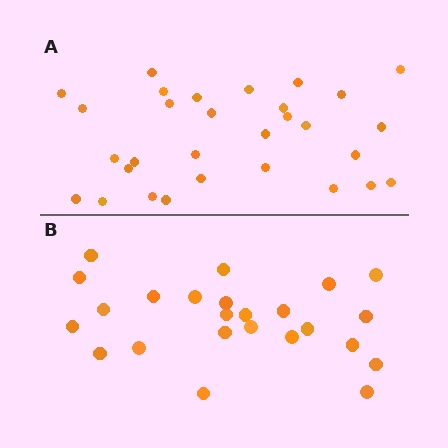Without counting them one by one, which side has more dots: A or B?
Region A (the top region) has more dots.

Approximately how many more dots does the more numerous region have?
Region A has about 6 more dots than region B.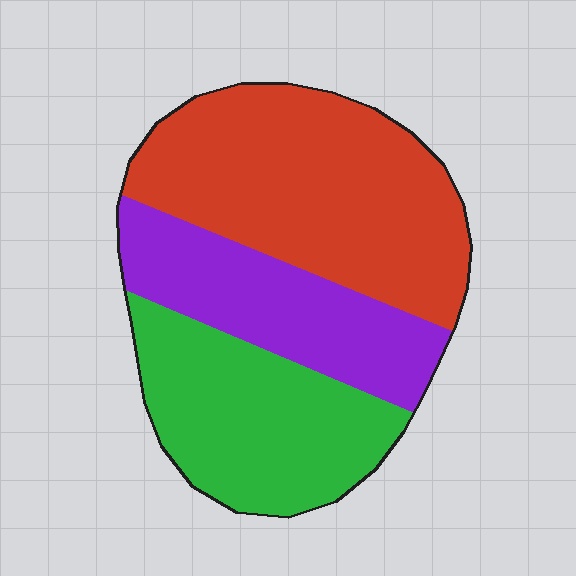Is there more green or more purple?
Green.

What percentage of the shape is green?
Green covers roughly 30% of the shape.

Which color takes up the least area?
Purple, at roughly 25%.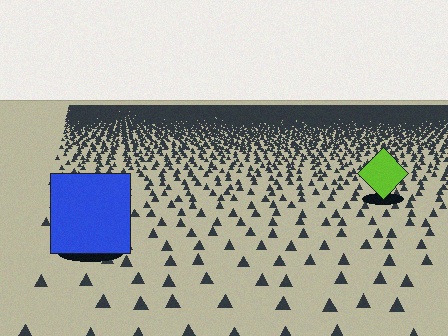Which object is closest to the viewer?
The blue square is closest. The texture marks near it are larger and more spread out.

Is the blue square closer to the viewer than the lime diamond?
Yes. The blue square is closer — you can tell from the texture gradient: the ground texture is coarser near it.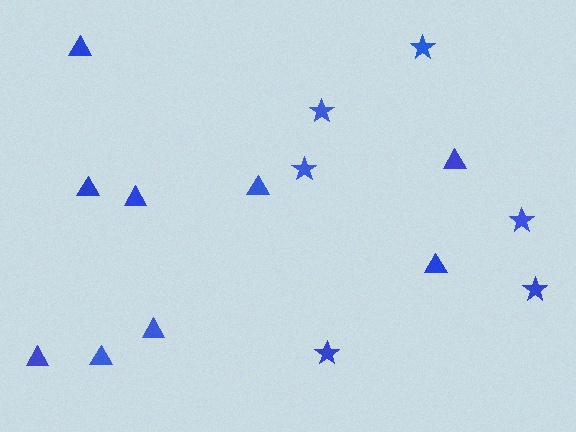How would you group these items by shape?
There are 2 groups: one group of stars (6) and one group of triangles (9).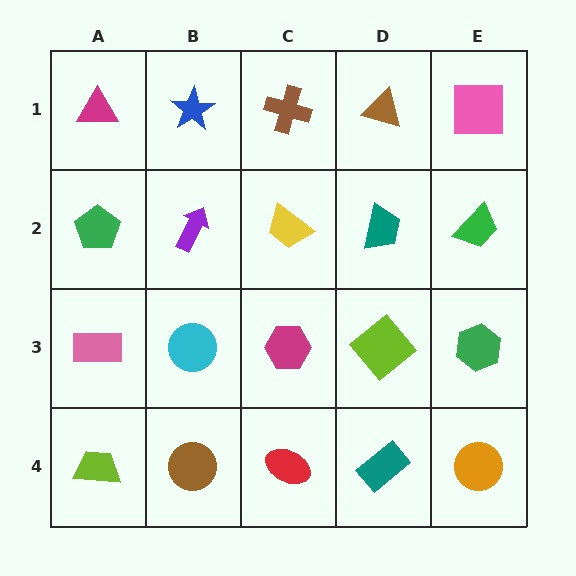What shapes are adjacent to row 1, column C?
A yellow trapezoid (row 2, column C), a blue star (row 1, column B), a brown triangle (row 1, column D).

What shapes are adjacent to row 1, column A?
A green pentagon (row 2, column A), a blue star (row 1, column B).